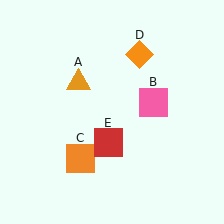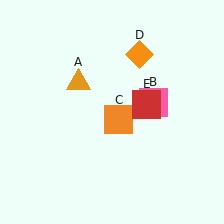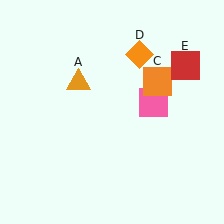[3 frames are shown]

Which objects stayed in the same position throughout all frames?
Orange triangle (object A) and pink square (object B) and orange diamond (object D) remained stationary.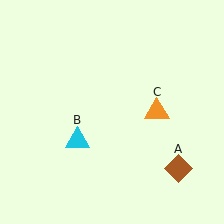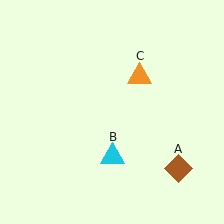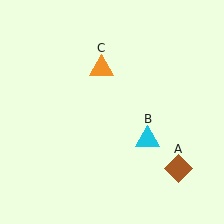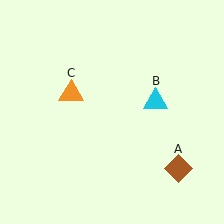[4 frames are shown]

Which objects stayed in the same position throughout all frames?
Brown diamond (object A) remained stationary.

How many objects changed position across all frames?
2 objects changed position: cyan triangle (object B), orange triangle (object C).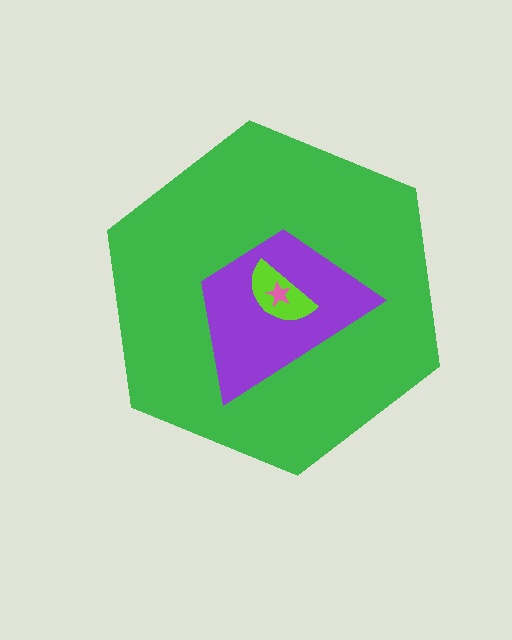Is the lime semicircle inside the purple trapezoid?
Yes.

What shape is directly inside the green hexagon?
The purple trapezoid.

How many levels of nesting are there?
4.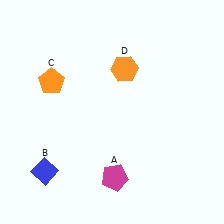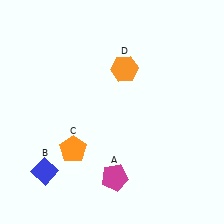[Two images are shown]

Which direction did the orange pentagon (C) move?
The orange pentagon (C) moved down.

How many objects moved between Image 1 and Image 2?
1 object moved between the two images.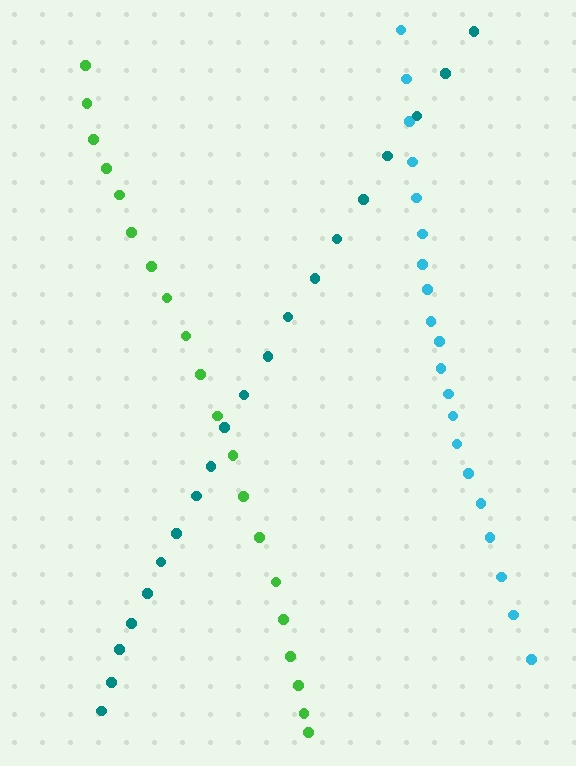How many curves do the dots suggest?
There are 3 distinct paths.